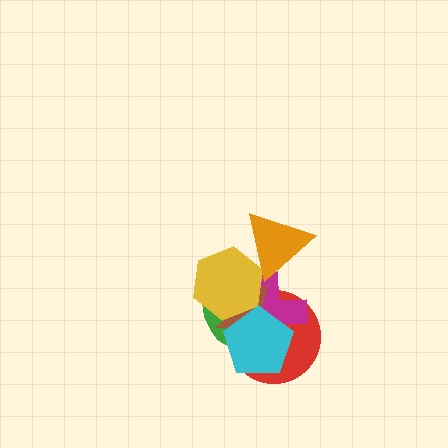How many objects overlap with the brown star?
5 objects overlap with the brown star.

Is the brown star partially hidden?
Yes, it is partially covered by another shape.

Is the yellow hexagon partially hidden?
Yes, it is partially covered by another shape.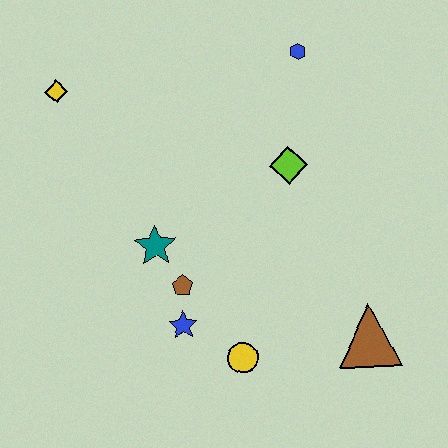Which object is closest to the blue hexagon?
The lime diamond is closest to the blue hexagon.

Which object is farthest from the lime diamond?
The yellow diamond is farthest from the lime diamond.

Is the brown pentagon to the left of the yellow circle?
Yes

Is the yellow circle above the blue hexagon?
No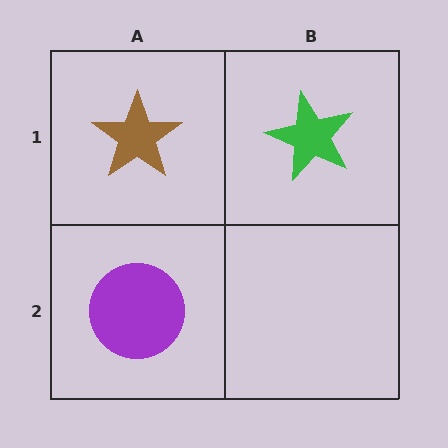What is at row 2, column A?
A purple circle.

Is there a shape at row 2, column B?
No, that cell is empty.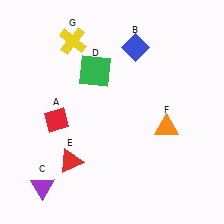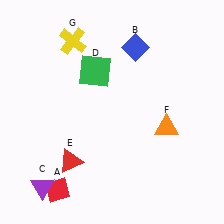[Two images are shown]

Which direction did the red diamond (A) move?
The red diamond (A) moved down.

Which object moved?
The red diamond (A) moved down.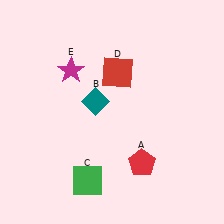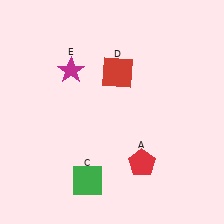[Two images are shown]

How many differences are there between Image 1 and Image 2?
There is 1 difference between the two images.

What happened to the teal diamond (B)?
The teal diamond (B) was removed in Image 2. It was in the top-left area of Image 1.